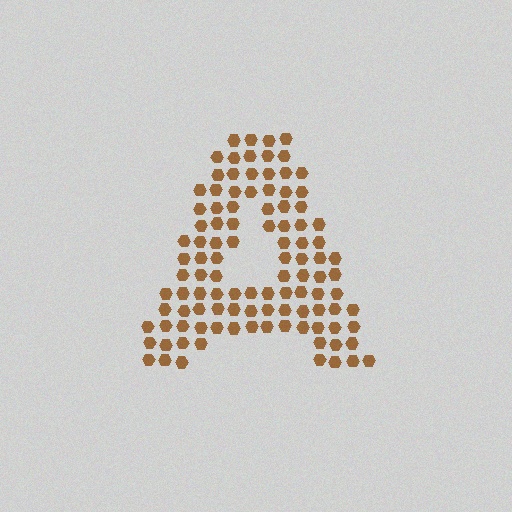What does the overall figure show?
The overall figure shows the letter A.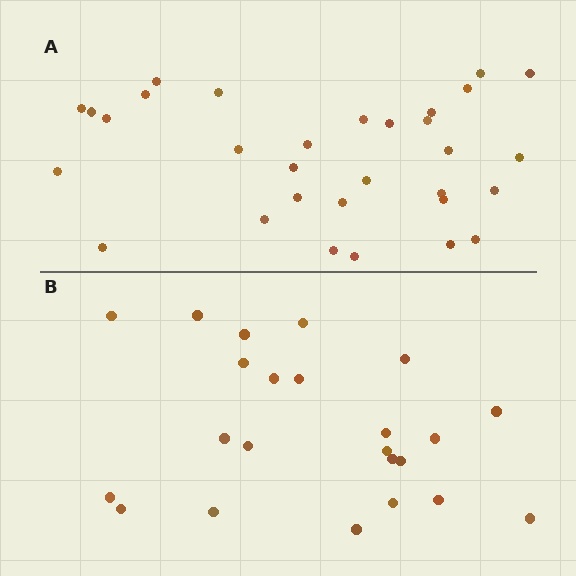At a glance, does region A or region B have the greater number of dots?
Region A (the top region) has more dots.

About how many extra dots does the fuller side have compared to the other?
Region A has roughly 8 or so more dots than region B.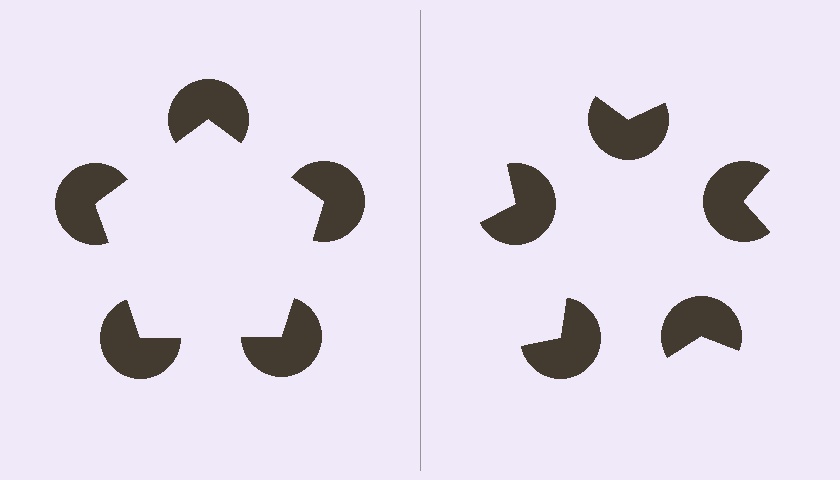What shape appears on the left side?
An illusory pentagon.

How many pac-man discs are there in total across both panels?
10 — 5 on each side.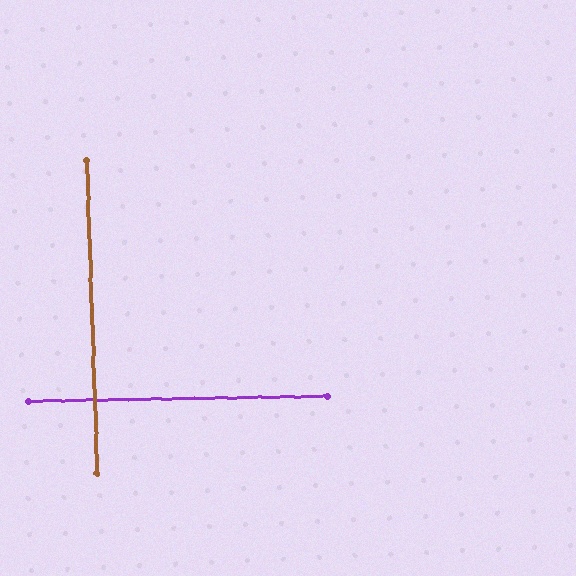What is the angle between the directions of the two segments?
Approximately 89 degrees.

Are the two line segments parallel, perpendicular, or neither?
Perpendicular — they meet at approximately 89°.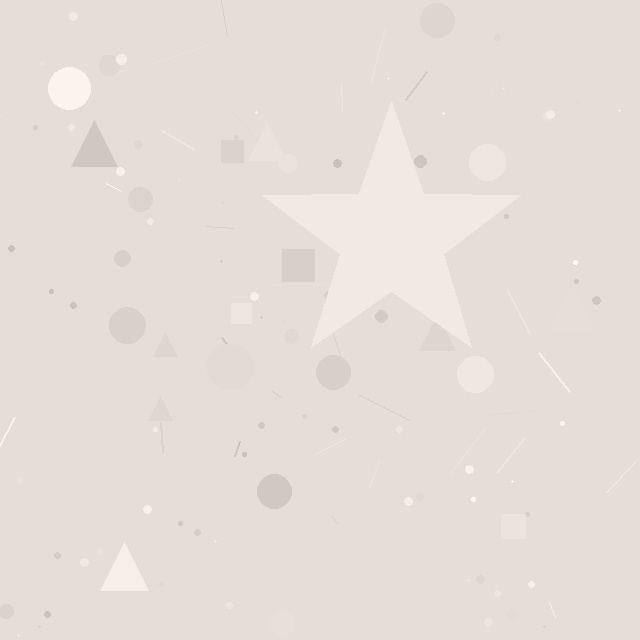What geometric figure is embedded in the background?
A star is embedded in the background.